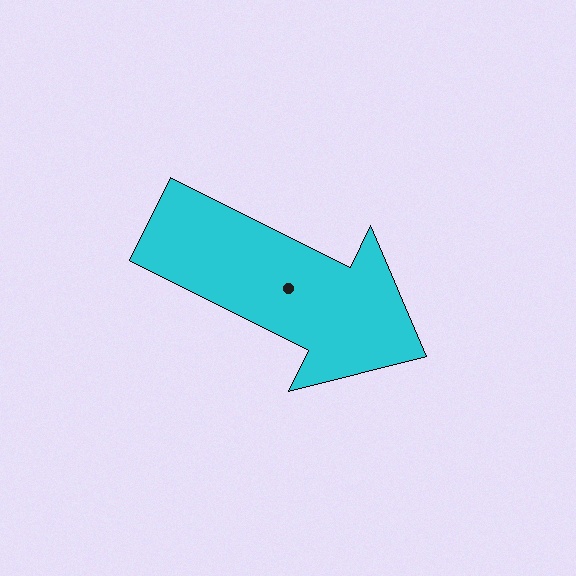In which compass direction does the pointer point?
Southeast.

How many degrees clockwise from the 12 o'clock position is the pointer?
Approximately 116 degrees.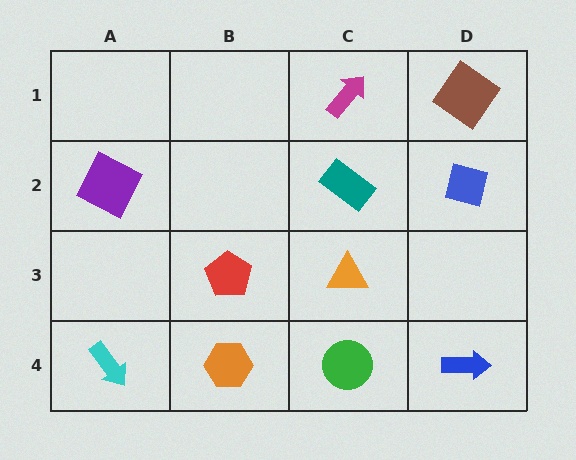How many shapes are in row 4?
4 shapes.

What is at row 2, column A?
A purple square.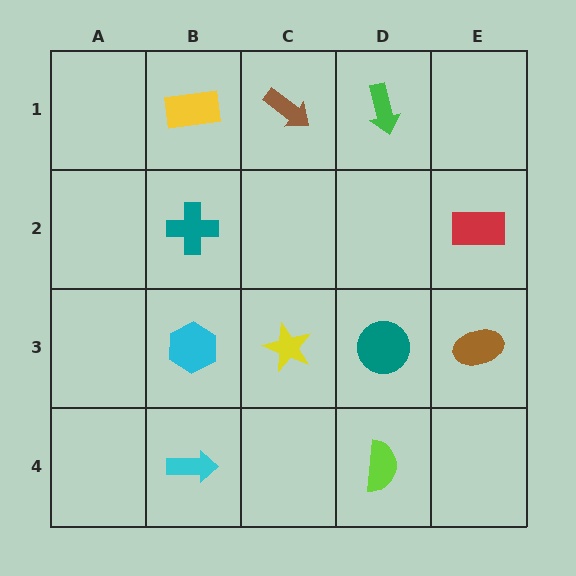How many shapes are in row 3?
4 shapes.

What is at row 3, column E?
A brown ellipse.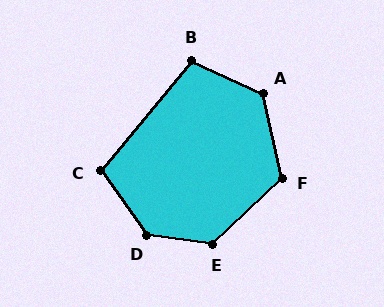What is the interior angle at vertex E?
Approximately 128 degrees (obtuse).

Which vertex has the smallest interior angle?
C, at approximately 105 degrees.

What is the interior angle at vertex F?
Approximately 121 degrees (obtuse).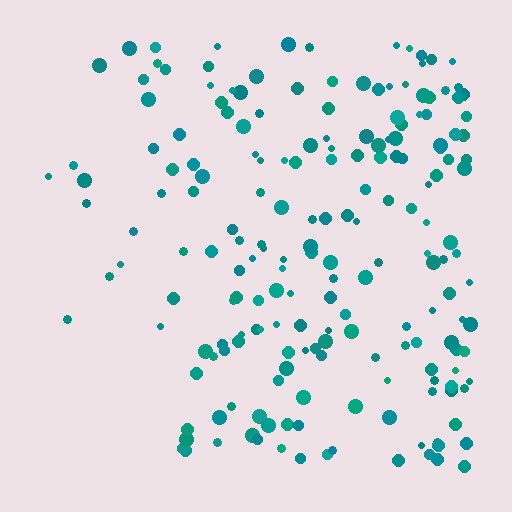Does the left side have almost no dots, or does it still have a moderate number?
Still a moderate number, just noticeably fewer than the right.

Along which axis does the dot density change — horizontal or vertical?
Horizontal.